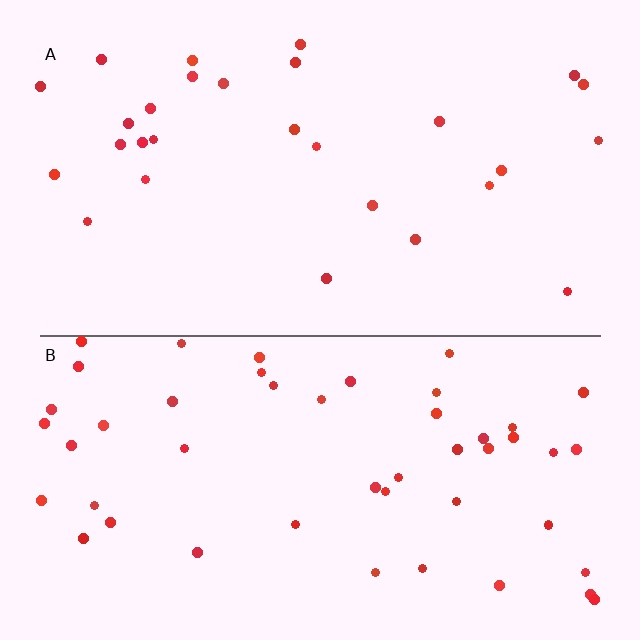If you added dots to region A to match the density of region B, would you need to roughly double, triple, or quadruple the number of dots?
Approximately double.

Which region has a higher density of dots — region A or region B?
B (the bottom).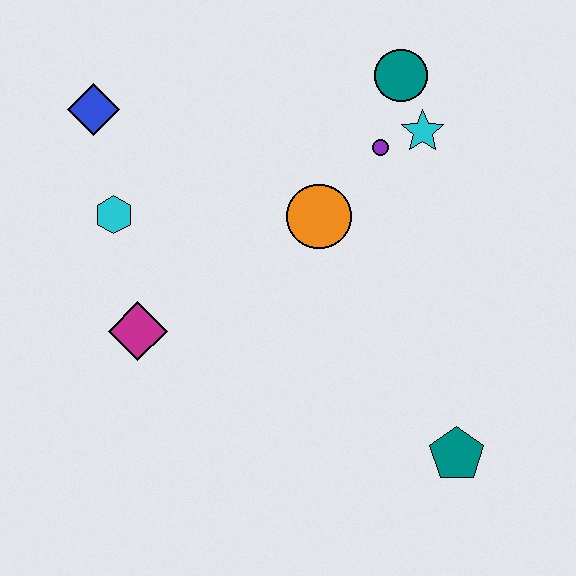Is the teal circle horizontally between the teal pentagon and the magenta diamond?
Yes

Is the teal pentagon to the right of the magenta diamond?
Yes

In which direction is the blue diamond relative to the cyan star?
The blue diamond is to the left of the cyan star.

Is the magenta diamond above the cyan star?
No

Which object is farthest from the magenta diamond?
The teal circle is farthest from the magenta diamond.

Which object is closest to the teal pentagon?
The orange circle is closest to the teal pentagon.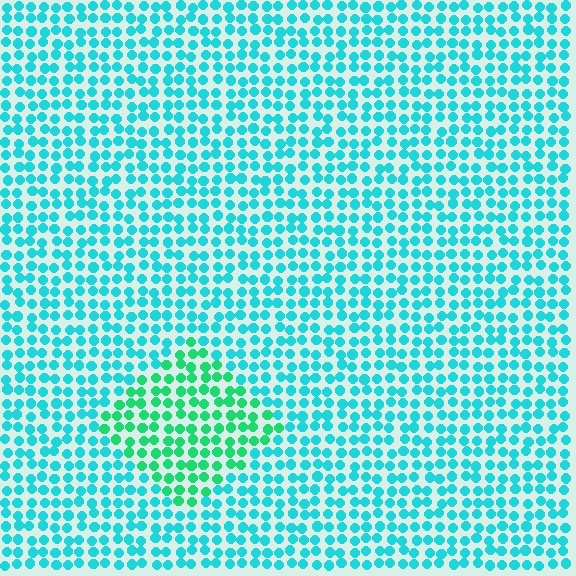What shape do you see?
I see a diamond.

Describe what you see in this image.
The image is filled with small cyan elements in a uniform arrangement. A diamond-shaped region is visible where the elements are tinted to a slightly different hue, forming a subtle color boundary.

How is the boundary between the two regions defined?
The boundary is defined purely by a slight shift in hue (about 35 degrees). Spacing, size, and orientation are identical on both sides.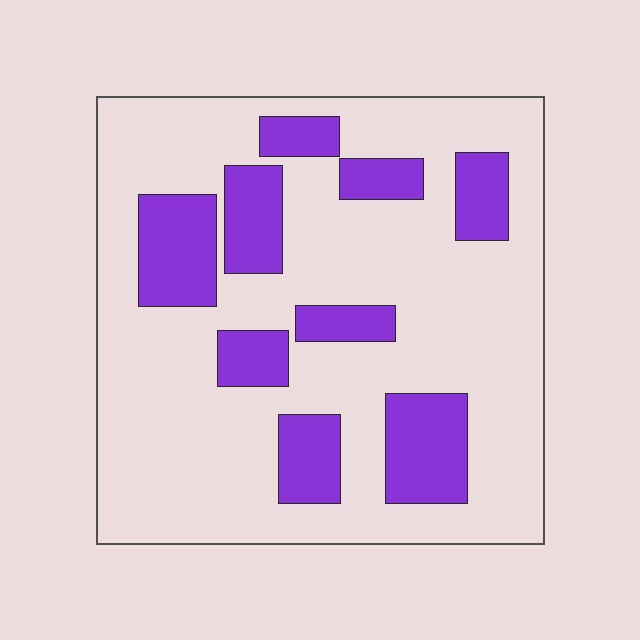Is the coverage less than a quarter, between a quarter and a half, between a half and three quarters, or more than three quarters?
Less than a quarter.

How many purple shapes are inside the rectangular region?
9.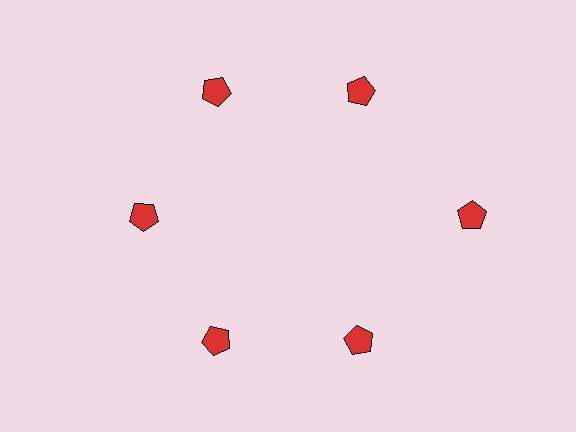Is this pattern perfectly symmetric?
No. The 6 red pentagons are arranged in a ring, but one element near the 3 o'clock position is pushed outward from the center, breaking the 6-fold rotational symmetry.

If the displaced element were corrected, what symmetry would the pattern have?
It would have 6-fold rotational symmetry — the pattern would map onto itself every 60 degrees.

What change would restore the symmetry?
The symmetry would be restored by moving it inward, back onto the ring so that all 6 pentagons sit at equal angles and equal distance from the center.